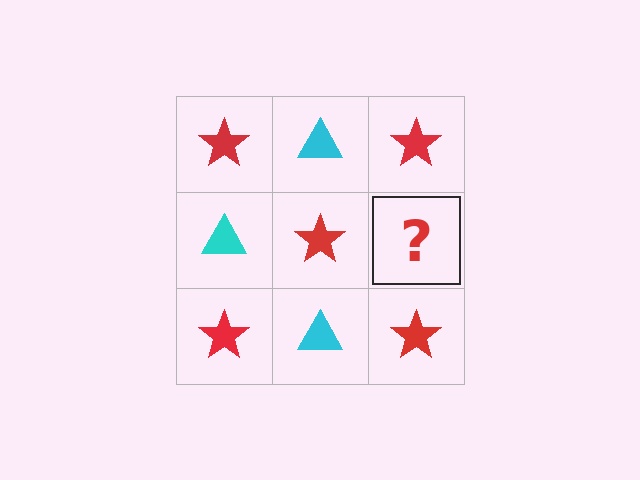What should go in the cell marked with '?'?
The missing cell should contain a cyan triangle.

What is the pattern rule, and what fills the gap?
The rule is that it alternates red star and cyan triangle in a checkerboard pattern. The gap should be filled with a cyan triangle.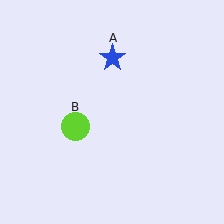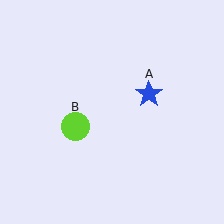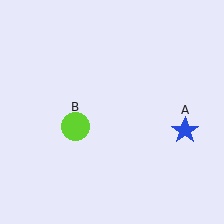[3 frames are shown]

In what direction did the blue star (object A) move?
The blue star (object A) moved down and to the right.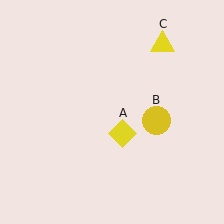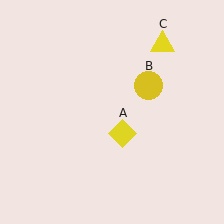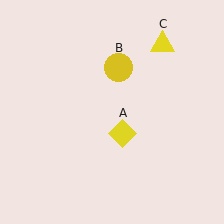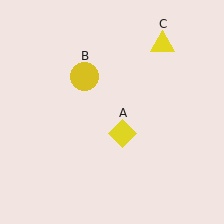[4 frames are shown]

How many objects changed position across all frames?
1 object changed position: yellow circle (object B).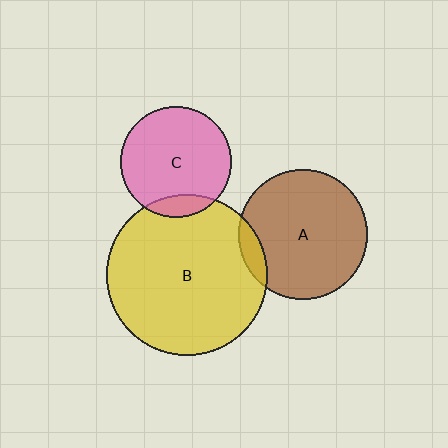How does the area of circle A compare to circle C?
Approximately 1.3 times.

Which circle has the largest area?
Circle B (yellow).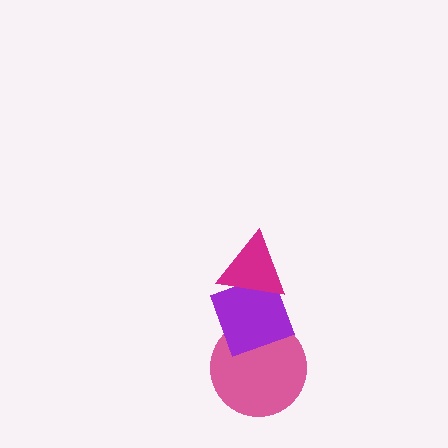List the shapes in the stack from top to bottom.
From top to bottom: the magenta triangle, the purple diamond, the pink circle.